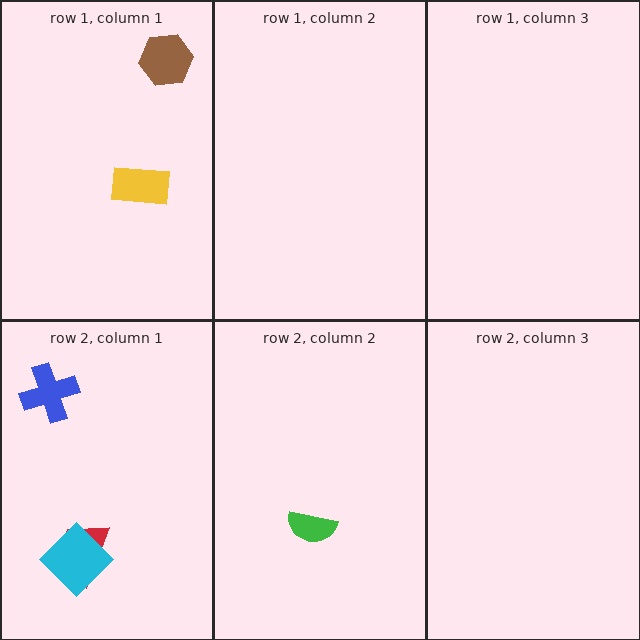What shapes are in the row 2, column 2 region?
The green semicircle.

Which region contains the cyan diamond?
The row 2, column 1 region.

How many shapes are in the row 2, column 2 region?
1.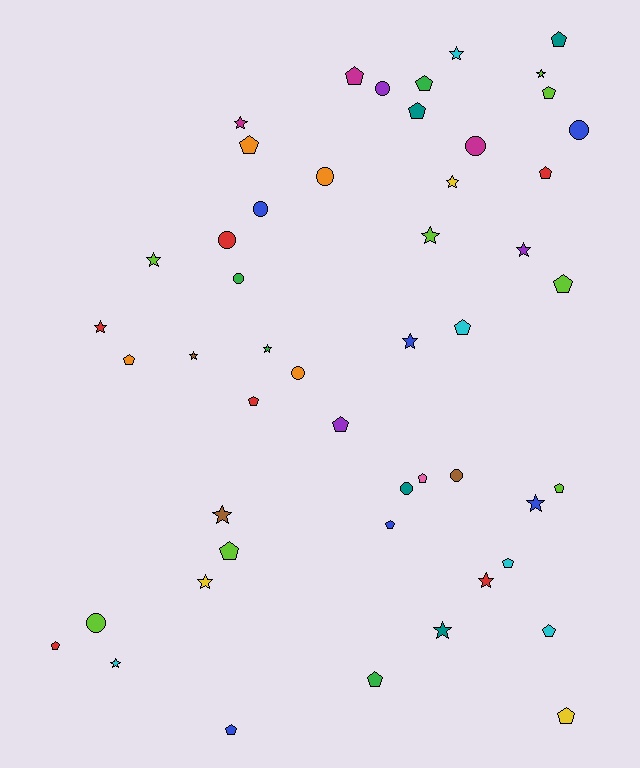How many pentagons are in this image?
There are 22 pentagons.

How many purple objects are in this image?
There are 3 purple objects.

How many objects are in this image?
There are 50 objects.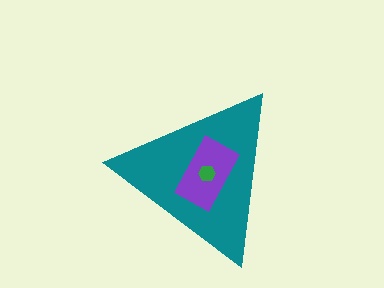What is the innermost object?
The green hexagon.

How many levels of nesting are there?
3.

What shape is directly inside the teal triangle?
The purple rectangle.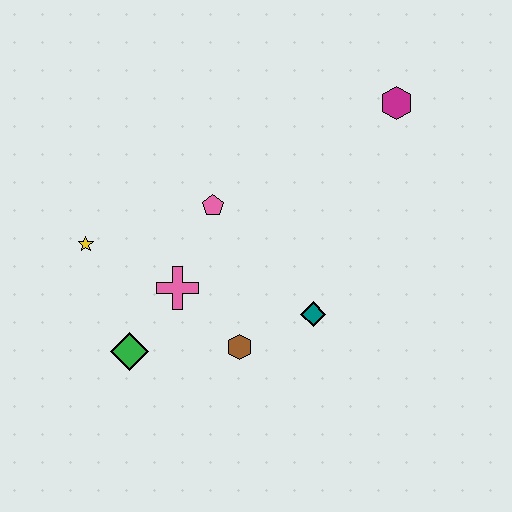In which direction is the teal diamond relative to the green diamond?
The teal diamond is to the right of the green diamond.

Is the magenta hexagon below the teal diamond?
No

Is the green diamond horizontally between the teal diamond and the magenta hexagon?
No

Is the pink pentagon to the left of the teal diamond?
Yes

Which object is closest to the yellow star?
The pink cross is closest to the yellow star.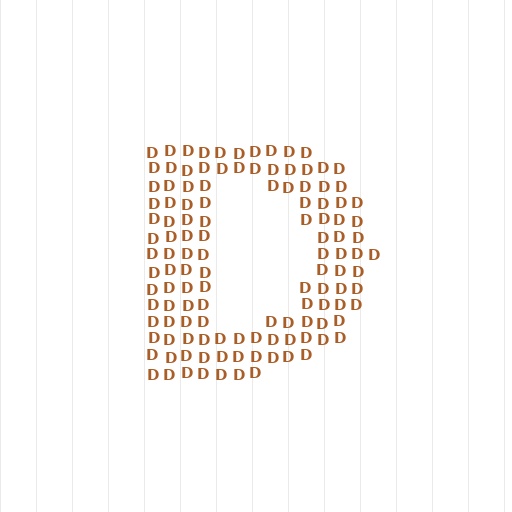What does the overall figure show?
The overall figure shows the letter D.